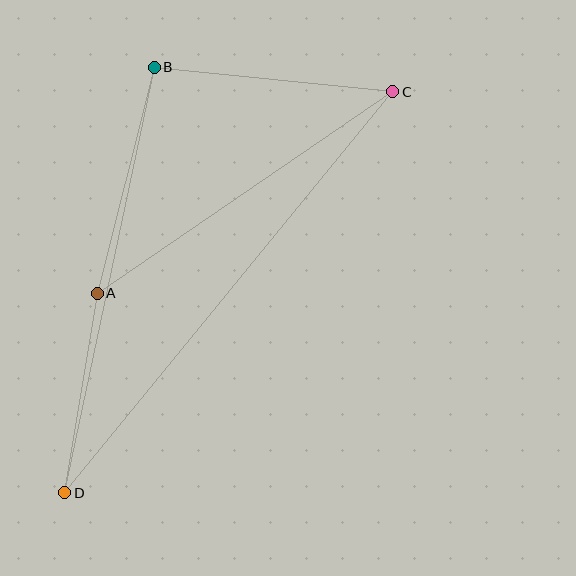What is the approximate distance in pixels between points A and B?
The distance between A and B is approximately 233 pixels.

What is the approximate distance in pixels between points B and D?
The distance between B and D is approximately 435 pixels.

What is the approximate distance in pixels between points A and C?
The distance between A and C is approximately 357 pixels.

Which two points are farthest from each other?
Points C and D are farthest from each other.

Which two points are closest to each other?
Points A and D are closest to each other.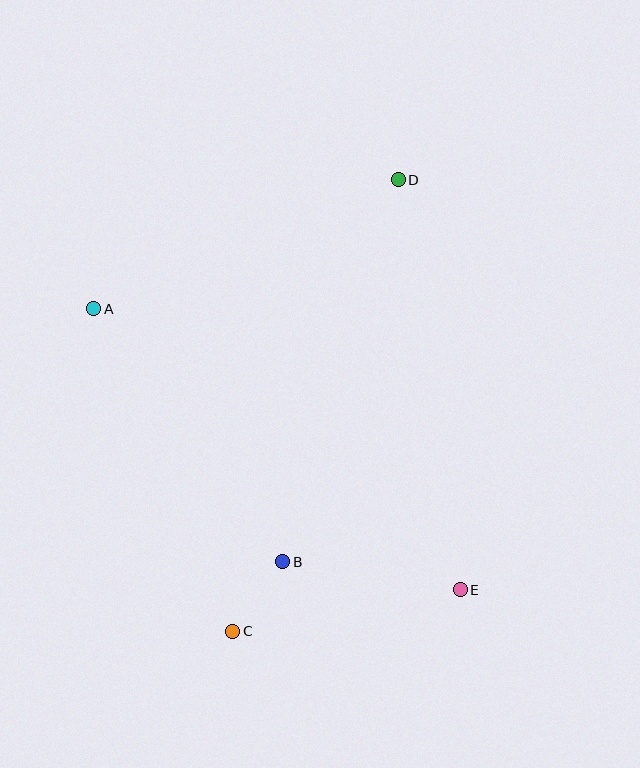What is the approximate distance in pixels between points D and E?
The distance between D and E is approximately 414 pixels.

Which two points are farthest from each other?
Points C and D are farthest from each other.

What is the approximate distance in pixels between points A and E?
The distance between A and E is approximately 462 pixels.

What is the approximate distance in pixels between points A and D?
The distance between A and D is approximately 331 pixels.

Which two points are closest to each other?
Points B and C are closest to each other.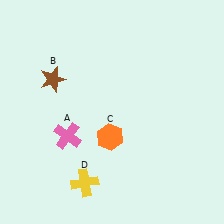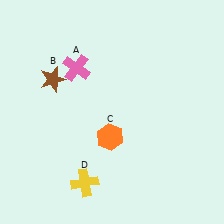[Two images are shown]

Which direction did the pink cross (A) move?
The pink cross (A) moved up.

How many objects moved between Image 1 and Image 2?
1 object moved between the two images.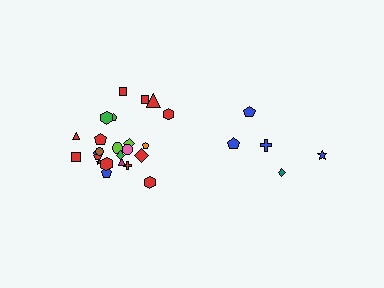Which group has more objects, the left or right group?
The left group.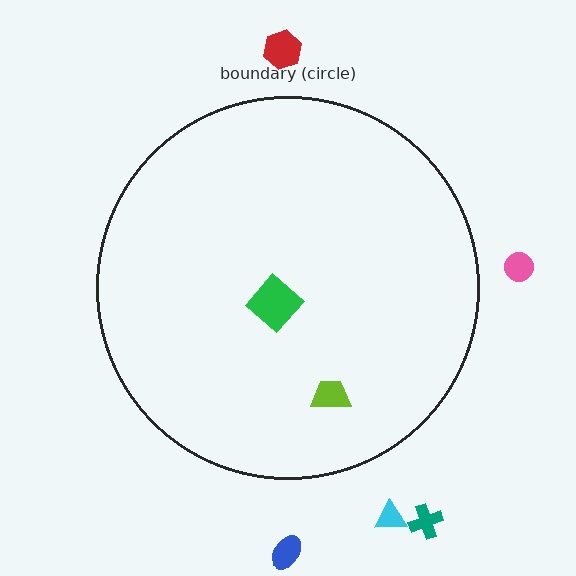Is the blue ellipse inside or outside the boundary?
Outside.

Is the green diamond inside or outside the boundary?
Inside.